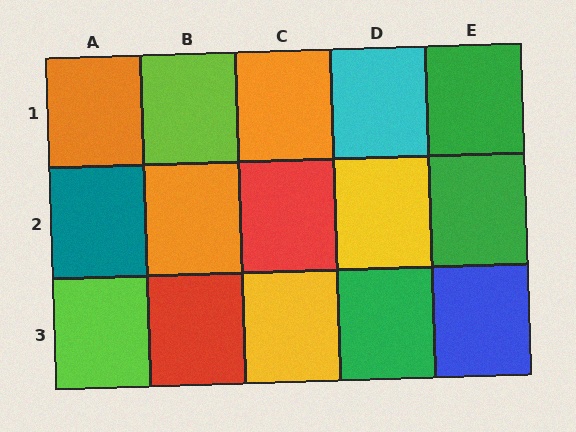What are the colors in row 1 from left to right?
Orange, lime, orange, cyan, green.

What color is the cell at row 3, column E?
Blue.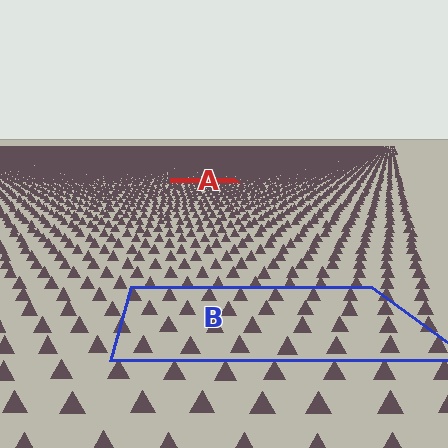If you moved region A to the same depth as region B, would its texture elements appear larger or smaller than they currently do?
They would appear larger. At a closer depth, the same texture elements are projected at a bigger on-screen size.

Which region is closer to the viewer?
Region B is closer. The texture elements there are larger and more spread out.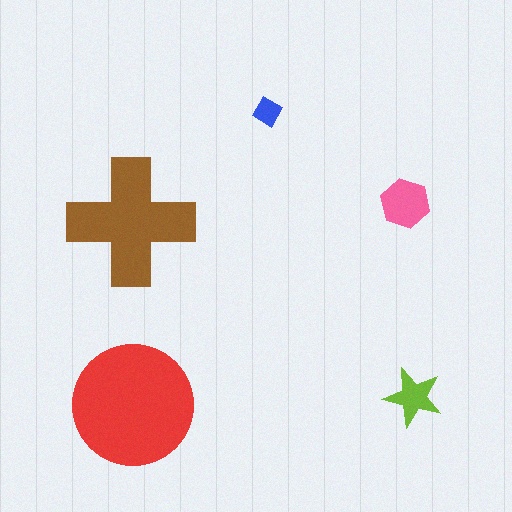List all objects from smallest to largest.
The blue diamond, the lime star, the pink hexagon, the brown cross, the red circle.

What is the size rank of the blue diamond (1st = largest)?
5th.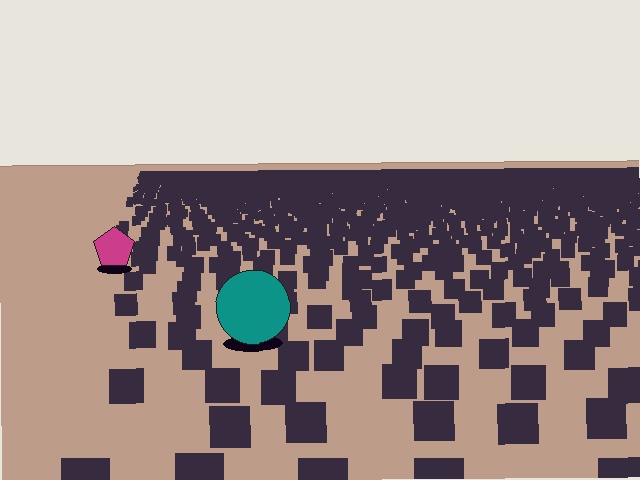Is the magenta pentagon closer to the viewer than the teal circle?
No. The teal circle is closer — you can tell from the texture gradient: the ground texture is coarser near it.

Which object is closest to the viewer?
The teal circle is closest. The texture marks near it are larger and more spread out.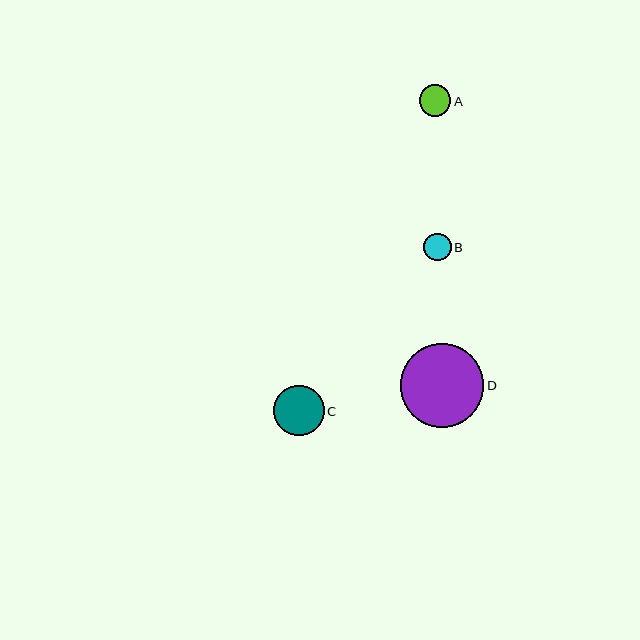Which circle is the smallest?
Circle B is the smallest with a size of approximately 27 pixels.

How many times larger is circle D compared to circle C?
Circle D is approximately 1.6 times the size of circle C.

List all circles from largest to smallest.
From largest to smallest: D, C, A, B.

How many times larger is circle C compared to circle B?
Circle C is approximately 1.9 times the size of circle B.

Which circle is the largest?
Circle D is the largest with a size of approximately 83 pixels.